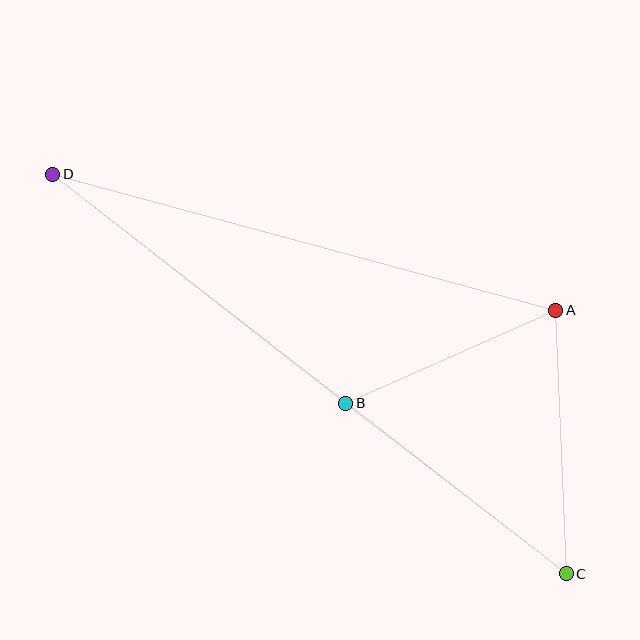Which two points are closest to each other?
Points A and B are closest to each other.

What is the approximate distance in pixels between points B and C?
The distance between B and C is approximately 279 pixels.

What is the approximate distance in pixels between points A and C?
The distance between A and C is approximately 264 pixels.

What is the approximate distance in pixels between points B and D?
The distance between B and D is approximately 372 pixels.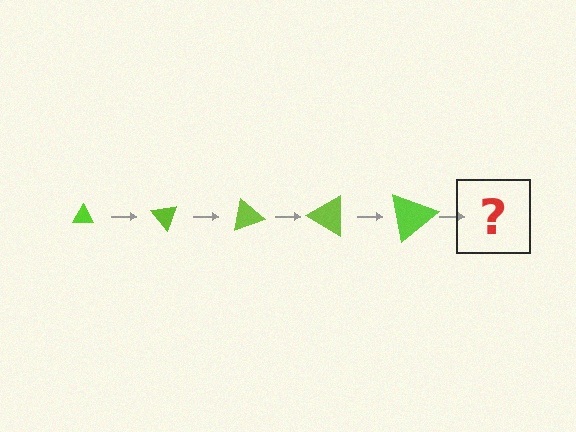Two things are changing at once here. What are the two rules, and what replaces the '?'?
The two rules are that the triangle grows larger each step and it rotates 50 degrees each step. The '?' should be a triangle, larger than the previous one and rotated 250 degrees from the start.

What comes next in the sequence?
The next element should be a triangle, larger than the previous one and rotated 250 degrees from the start.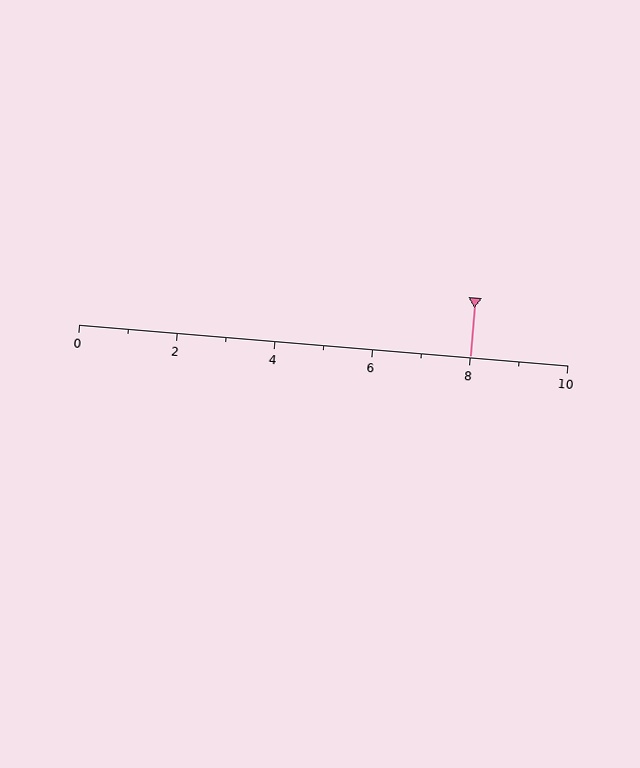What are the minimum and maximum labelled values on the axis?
The axis runs from 0 to 10.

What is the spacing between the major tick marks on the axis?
The major ticks are spaced 2 apart.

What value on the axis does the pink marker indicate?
The marker indicates approximately 8.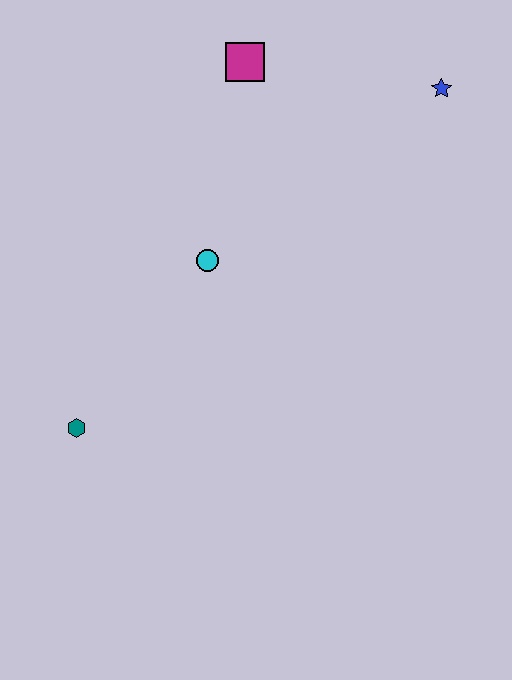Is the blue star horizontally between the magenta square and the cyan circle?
No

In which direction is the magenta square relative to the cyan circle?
The magenta square is above the cyan circle.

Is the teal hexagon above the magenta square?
No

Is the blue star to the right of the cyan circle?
Yes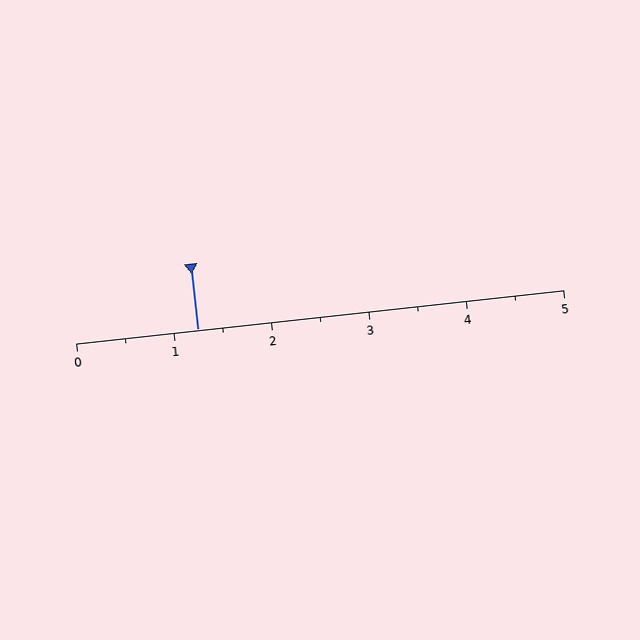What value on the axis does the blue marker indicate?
The marker indicates approximately 1.2.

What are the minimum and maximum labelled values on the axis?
The axis runs from 0 to 5.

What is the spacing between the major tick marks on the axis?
The major ticks are spaced 1 apart.